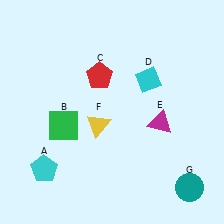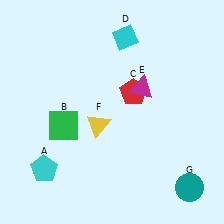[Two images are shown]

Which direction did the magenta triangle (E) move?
The magenta triangle (E) moved up.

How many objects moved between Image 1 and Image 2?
3 objects moved between the two images.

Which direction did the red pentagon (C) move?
The red pentagon (C) moved right.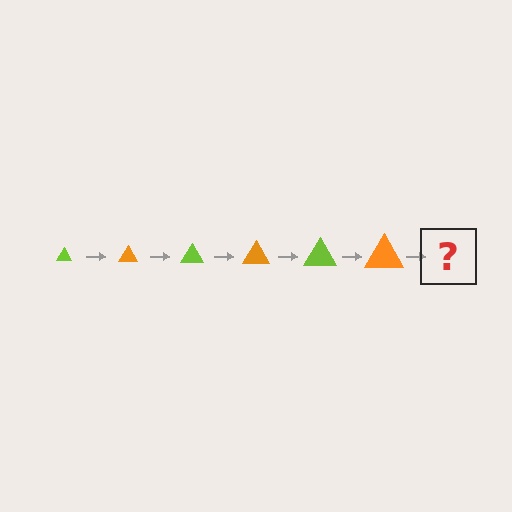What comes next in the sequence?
The next element should be a lime triangle, larger than the previous one.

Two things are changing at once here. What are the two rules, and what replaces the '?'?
The two rules are that the triangle grows larger each step and the color cycles through lime and orange. The '?' should be a lime triangle, larger than the previous one.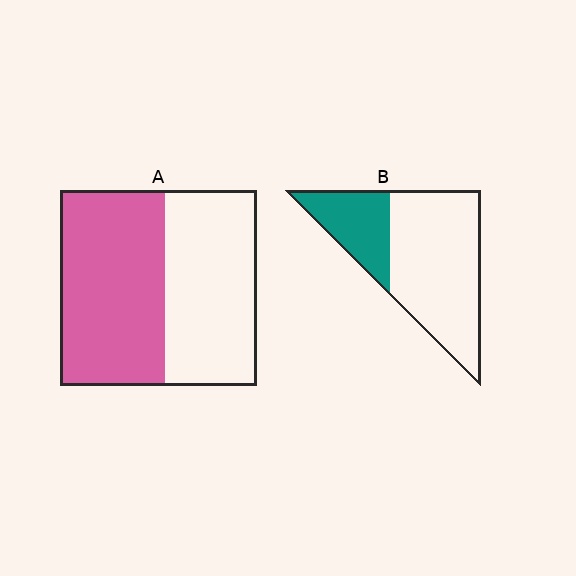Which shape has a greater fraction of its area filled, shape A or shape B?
Shape A.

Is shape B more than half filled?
No.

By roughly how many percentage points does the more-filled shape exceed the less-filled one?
By roughly 25 percentage points (A over B).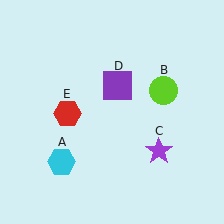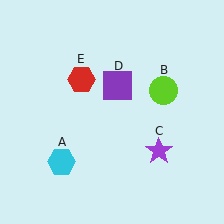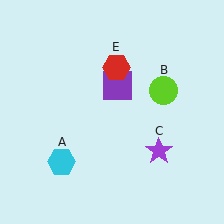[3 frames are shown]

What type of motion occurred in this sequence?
The red hexagon (object E) rotated clockwise around the center of the scene.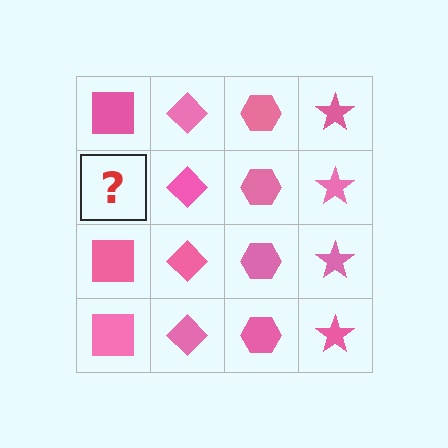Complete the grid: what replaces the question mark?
The question mark should be replaced with a pink square.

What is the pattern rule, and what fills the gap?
The rule is that each column has a consistent shape. The gap should be filled with a pink square.